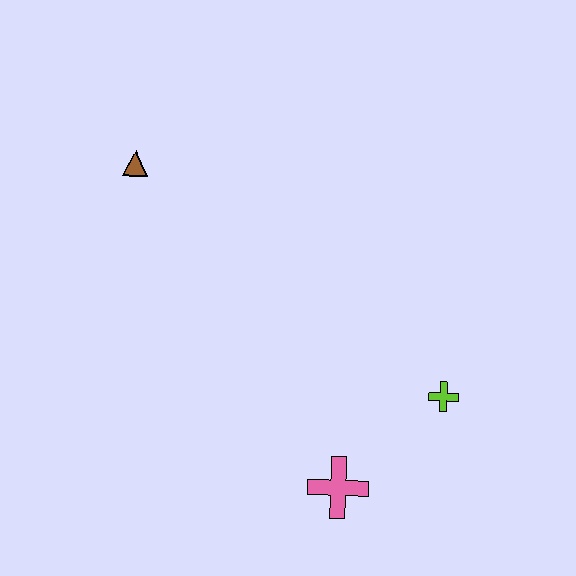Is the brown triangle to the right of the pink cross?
No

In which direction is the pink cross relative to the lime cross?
The pink cross is to the left of the lime cross.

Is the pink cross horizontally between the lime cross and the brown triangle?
Yes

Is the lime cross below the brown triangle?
Yes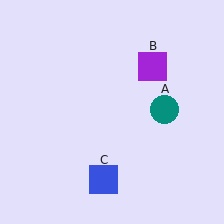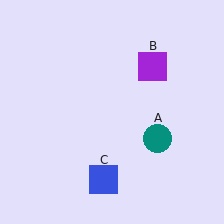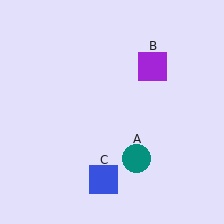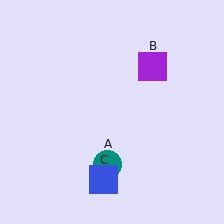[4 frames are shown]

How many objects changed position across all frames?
1 object changed position: teal circle (object A).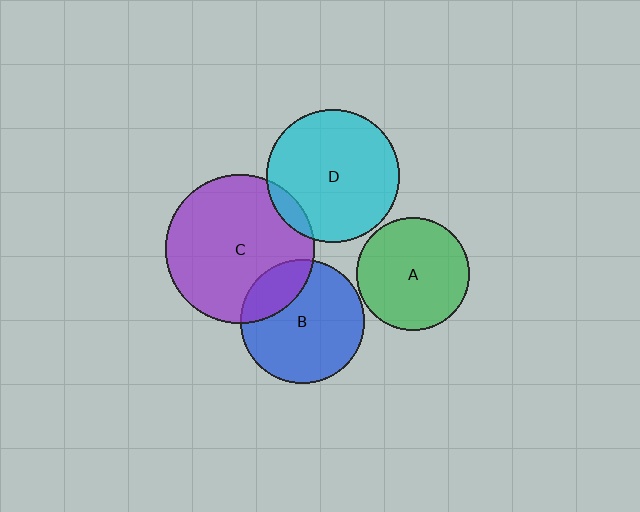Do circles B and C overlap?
Yes.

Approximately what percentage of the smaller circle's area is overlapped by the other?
Approximately 25%.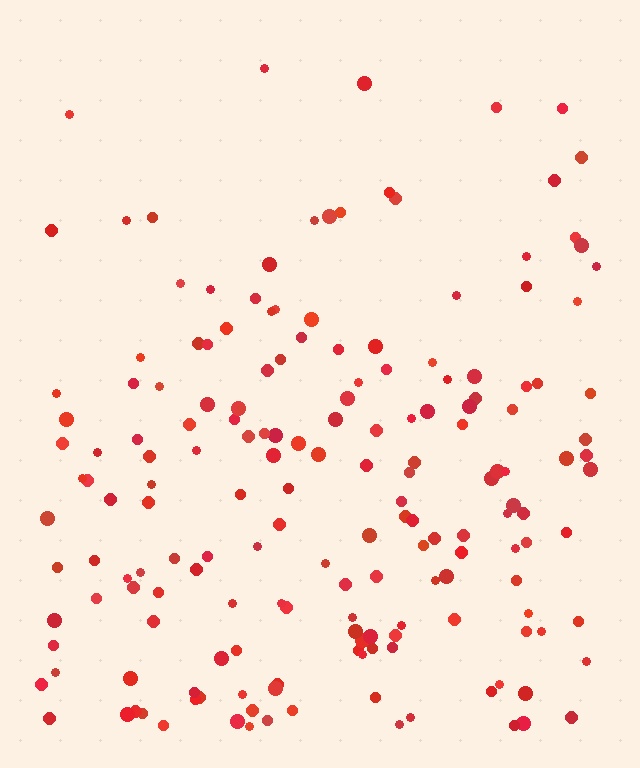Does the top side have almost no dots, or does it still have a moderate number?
Still a moderate number, just noticeably fewer than the bottom.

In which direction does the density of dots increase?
From top to bottom, with the bottom side densest.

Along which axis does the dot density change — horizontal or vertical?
Vertical.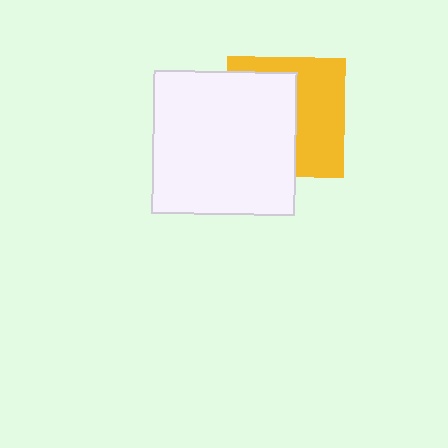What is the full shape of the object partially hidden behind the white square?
The partially hidden object is a yellow square.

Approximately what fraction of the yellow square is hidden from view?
Roughly 52% of the yellow square is hidden behind the white square.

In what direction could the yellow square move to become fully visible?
The yellow square could move right. That would shift it out from behind the white square entirely.